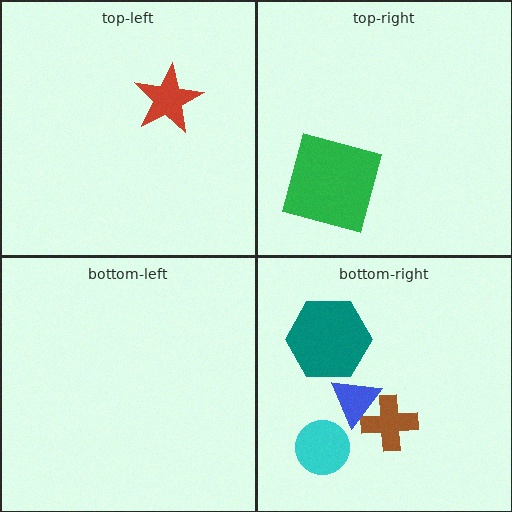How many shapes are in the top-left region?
1.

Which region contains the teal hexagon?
The bottom-right region.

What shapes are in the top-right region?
The green square.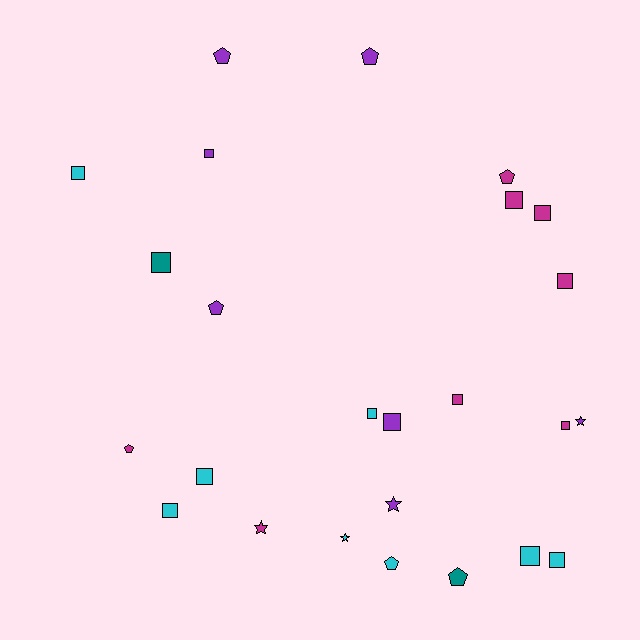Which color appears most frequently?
Cyan, with 8 objects.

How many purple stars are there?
There are 2 purple stars.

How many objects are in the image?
There are 25 objects.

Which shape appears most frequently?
Square, with 14 objects.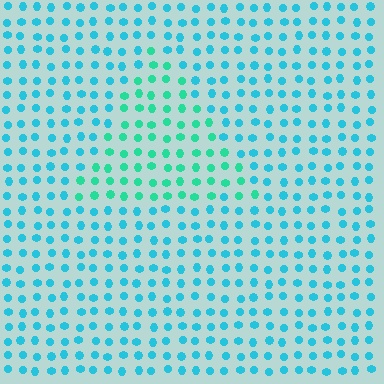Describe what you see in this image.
The image is filled with small cyan elements in a uniform arrangement. A triangle-shaped region is visible where the elements are tinted to a slightly different hue, forming a subtle color boundary.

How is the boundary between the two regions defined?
The boundary is defined purely by a slight shift in hue (about 30 degrees). Spacing, size, and orientation are identical on both sides.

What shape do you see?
I see a triangle.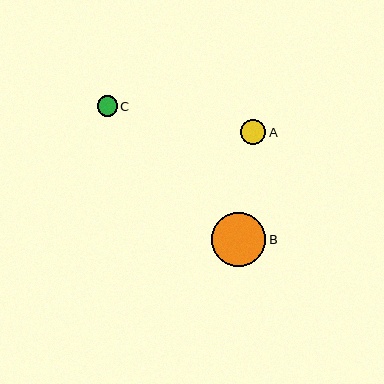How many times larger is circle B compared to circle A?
Circle B is approximately 2.1 times the size of circle A.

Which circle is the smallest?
Circle C is the smallest with a size of approximately 20 pixels.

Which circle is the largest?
Circle B is the largest with a size of approximately 54 pixels.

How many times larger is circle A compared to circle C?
Circle A is approximately 1.3 times the size of circle C.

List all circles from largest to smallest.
From largest to smallest: B, A, C.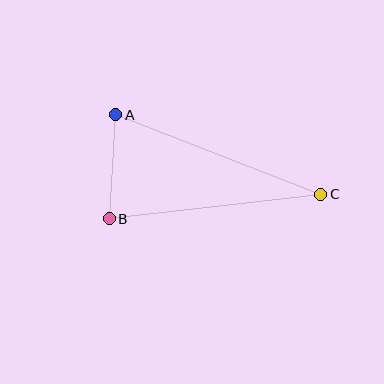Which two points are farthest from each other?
Points A and C are farthest from each other.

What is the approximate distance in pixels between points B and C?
The distance between B and C is approximately 213 pixels.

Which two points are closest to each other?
Points A and B are closest to each other.